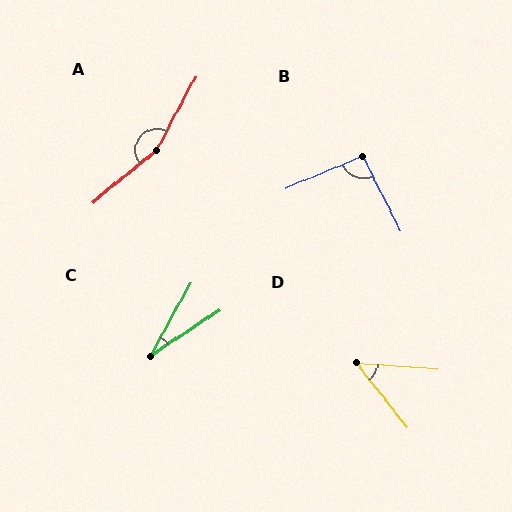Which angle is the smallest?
C, at approximately 27 degrees.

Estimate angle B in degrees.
Approximately 94 degrees.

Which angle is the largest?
A, at approximately 157 degrees.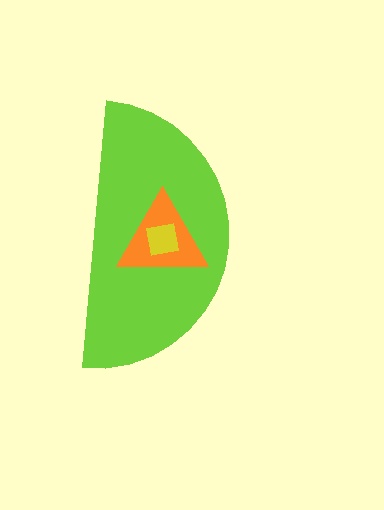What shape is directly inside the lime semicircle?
The orange triangle.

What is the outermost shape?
The lime semicircle.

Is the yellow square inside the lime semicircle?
Yes.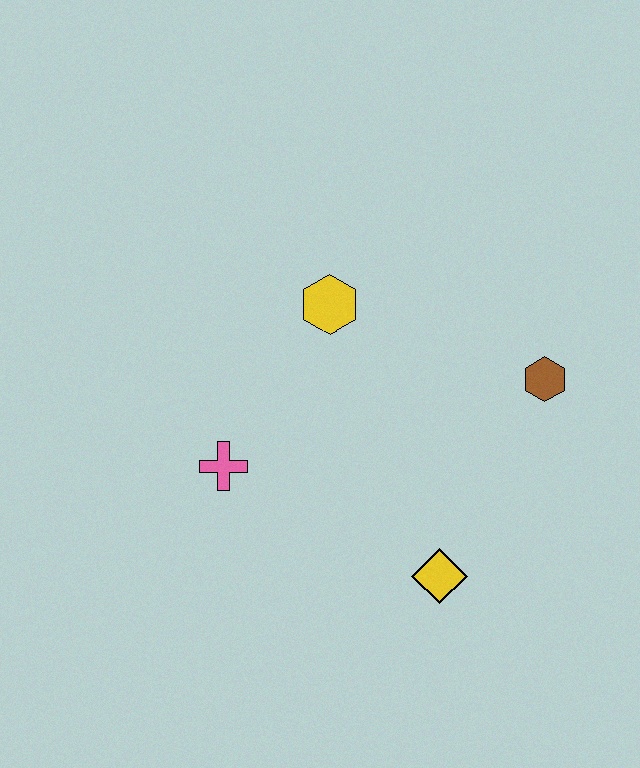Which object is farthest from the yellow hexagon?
The yellow diamond is farthest from the yellow hexagon.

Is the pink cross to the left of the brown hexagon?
Yes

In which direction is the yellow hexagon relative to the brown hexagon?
The yellow hexagon is to the left of the brown hexagon.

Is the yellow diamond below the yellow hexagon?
Yes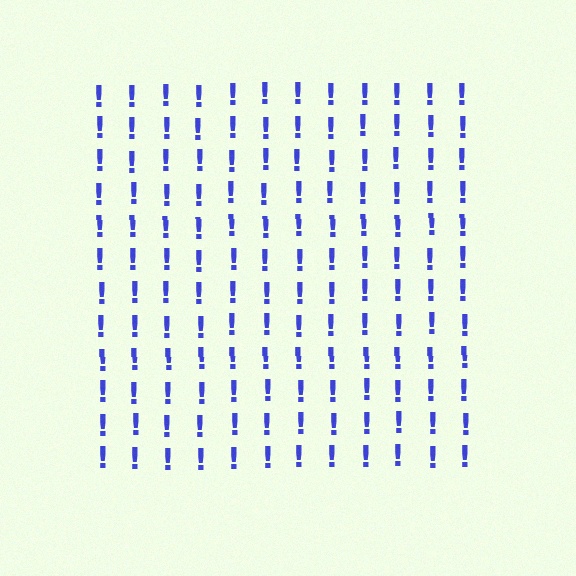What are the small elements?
The small elements are exclamation marks.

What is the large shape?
The large shape is a square.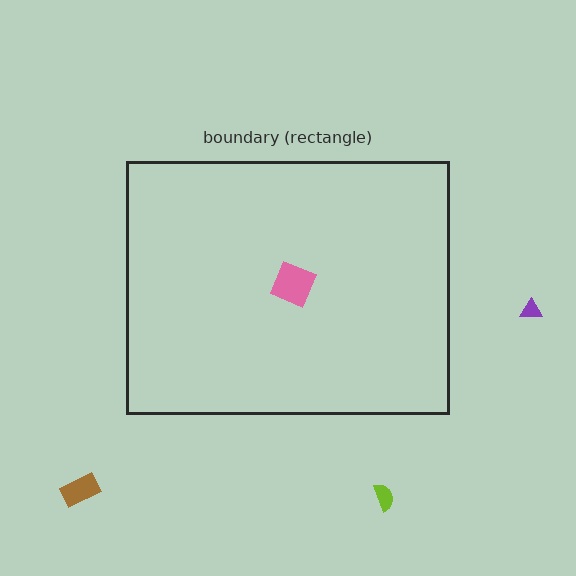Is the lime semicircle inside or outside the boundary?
Outside.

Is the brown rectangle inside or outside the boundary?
Outside.